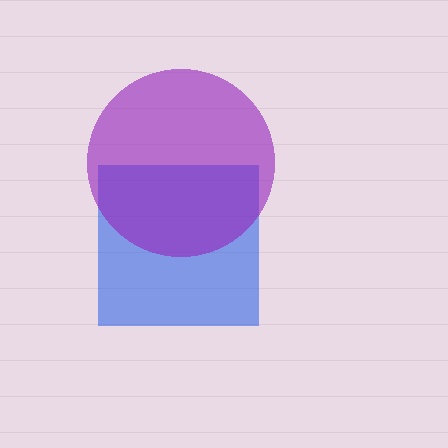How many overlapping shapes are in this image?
There are 2 overlapping shapes in the image.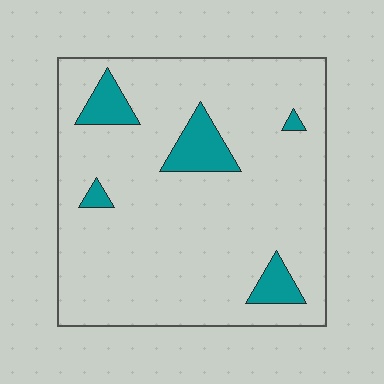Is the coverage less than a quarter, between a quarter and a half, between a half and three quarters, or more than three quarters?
Less than a quarter.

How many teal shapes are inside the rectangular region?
5.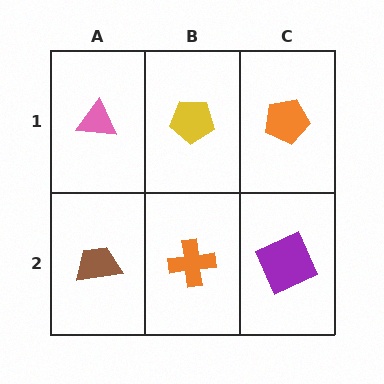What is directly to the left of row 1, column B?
A pink triangle.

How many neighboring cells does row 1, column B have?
3.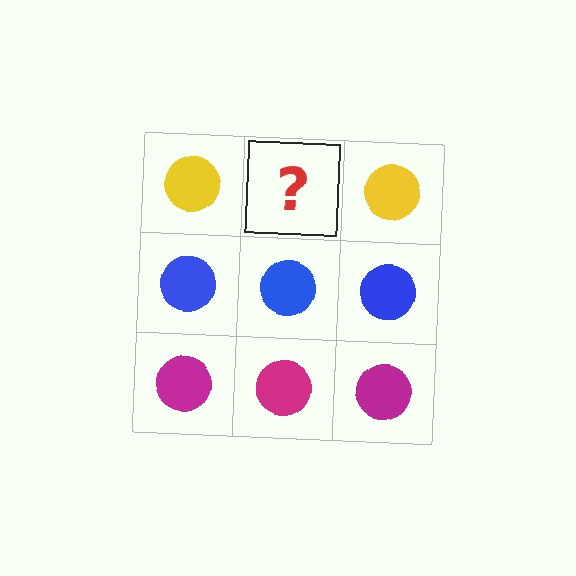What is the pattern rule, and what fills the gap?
The rule is that each row has a consistent color. The gap should be filled with a yellow circle.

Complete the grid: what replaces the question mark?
The question mark should be replaced with a yellow circle.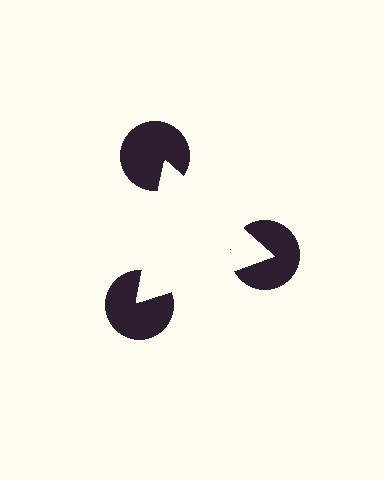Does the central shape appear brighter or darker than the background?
It typically appears slightly brighter than the background, even though no actual brightness change is drawn.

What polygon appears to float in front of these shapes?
An illusory triangle — its edges are inferred from the aligned wedge cuts in the pac-man discs, not physically drawn.